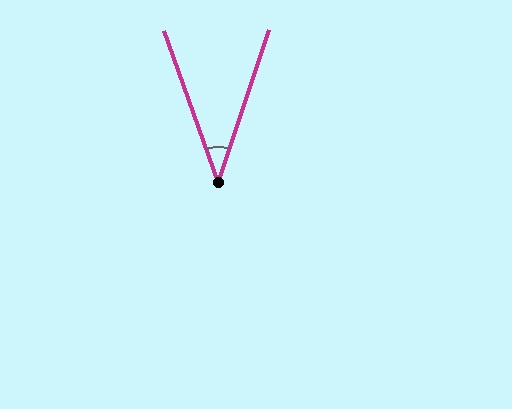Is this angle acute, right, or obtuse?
It is acute.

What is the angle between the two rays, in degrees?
Approximately 38 degrees.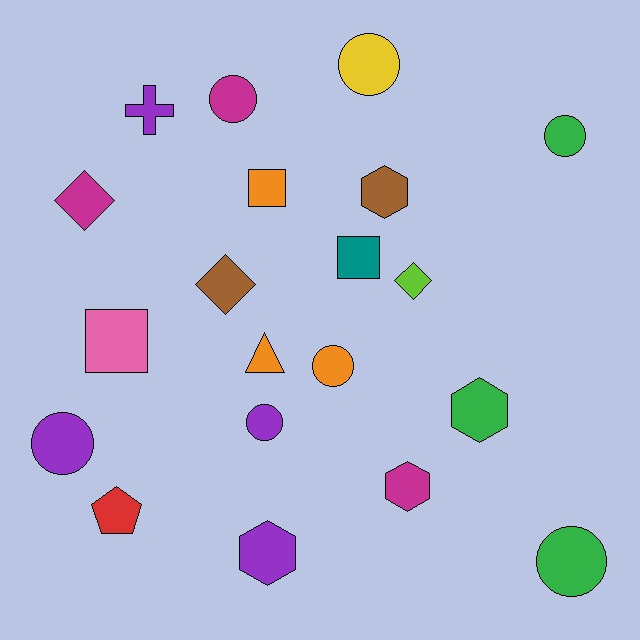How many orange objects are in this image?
There are 3 orange objects.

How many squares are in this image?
There are 3 squares.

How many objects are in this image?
There are 20 objects.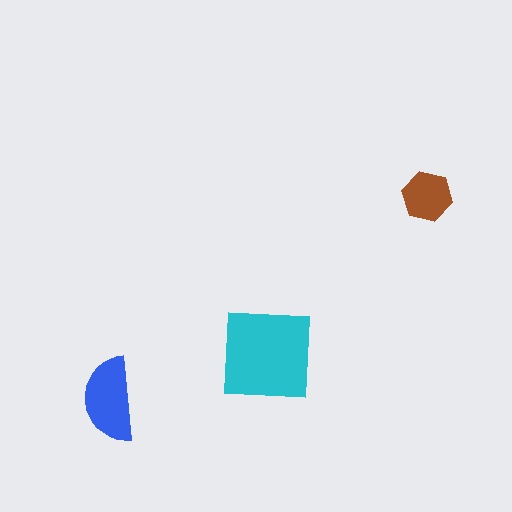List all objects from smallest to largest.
The brown hexagon, the blue semicircle, the cyan square.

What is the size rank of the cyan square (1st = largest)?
1st.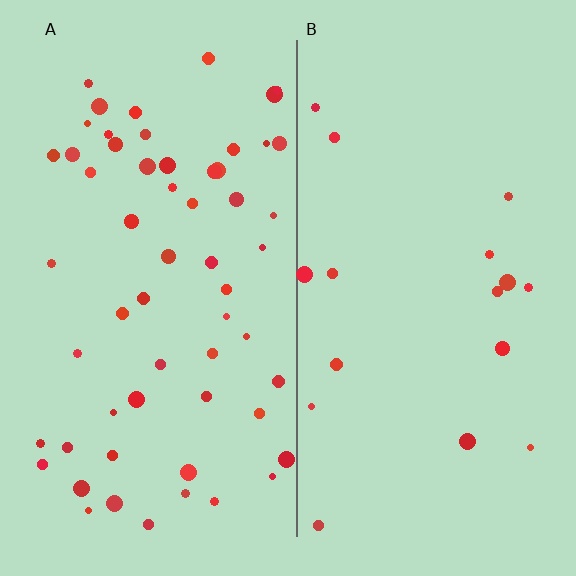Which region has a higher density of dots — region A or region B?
A (the left).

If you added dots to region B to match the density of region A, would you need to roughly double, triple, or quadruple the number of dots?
Approximately triple.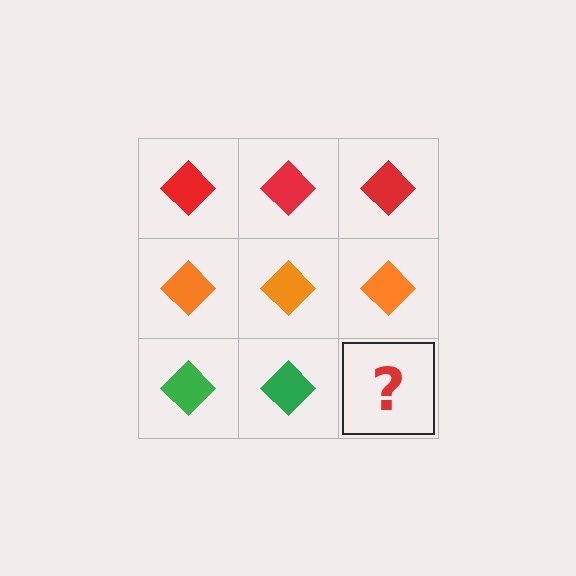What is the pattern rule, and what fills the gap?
The rule is that each row has a consistent color. The gap should be filled with a green diamond.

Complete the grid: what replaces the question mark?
The question mark should be replaced with a green diamond.